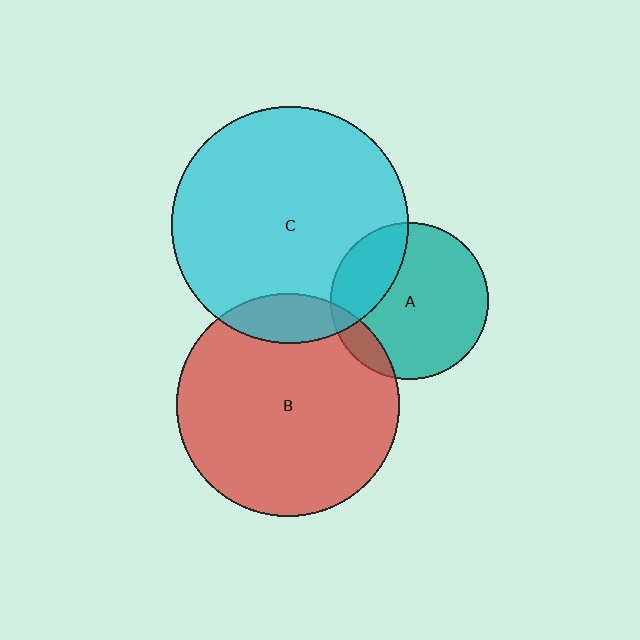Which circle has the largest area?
Circle C (cyan).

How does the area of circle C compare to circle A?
Approximately 2.3 times.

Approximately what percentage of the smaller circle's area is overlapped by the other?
Approximately 10%.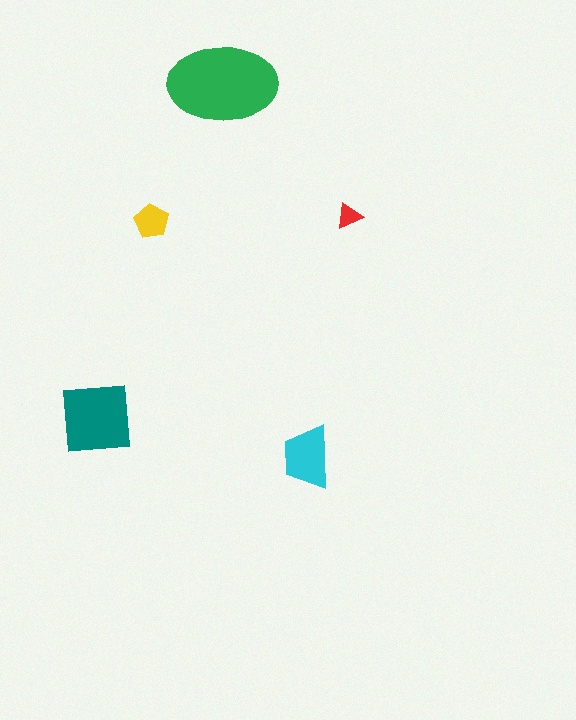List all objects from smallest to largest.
The red triangle, the yellow pentagon, the cyan trapezoid, the teal square, the green ellipse.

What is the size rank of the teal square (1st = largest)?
2nd.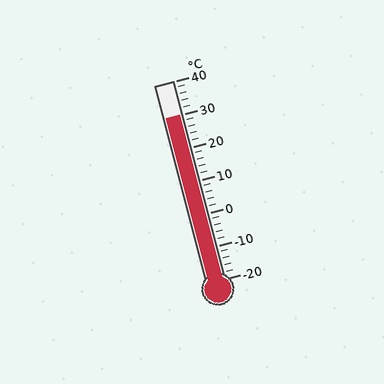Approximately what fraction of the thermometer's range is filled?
The thermometer is filled to approximately 85% of its range.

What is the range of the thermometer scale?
The thermometer scale ranges from -20°C to 40°C.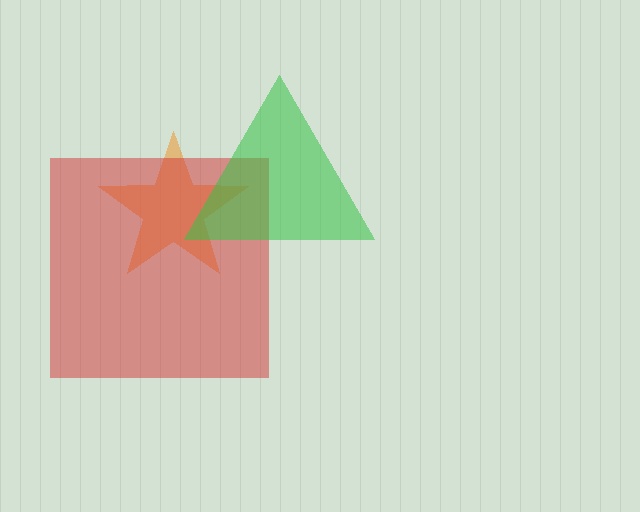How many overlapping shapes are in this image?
There are 3 overlapping shapes in the image.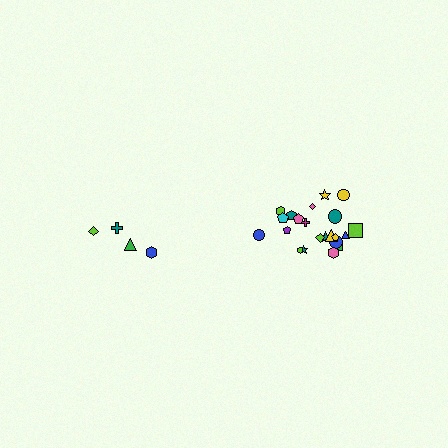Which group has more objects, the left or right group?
The right group.